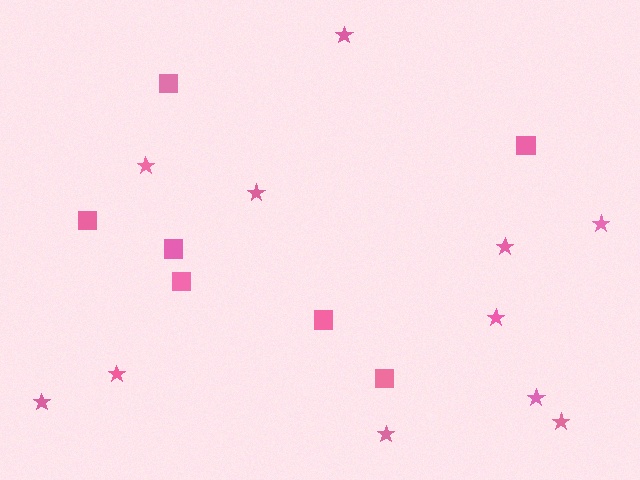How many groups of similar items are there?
There are 2 groups: one group of squares (7) and one group of stars (11).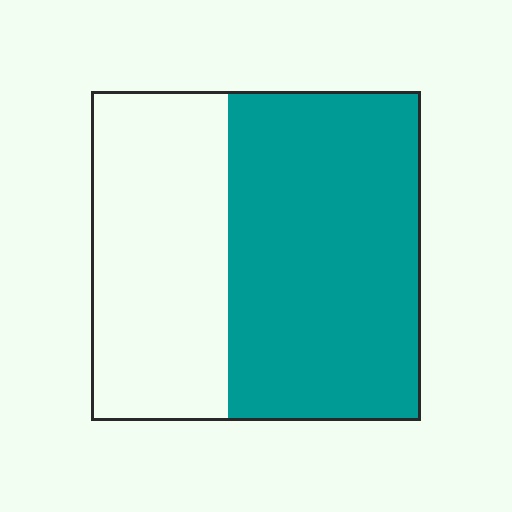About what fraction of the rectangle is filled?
About three fifths (3/5).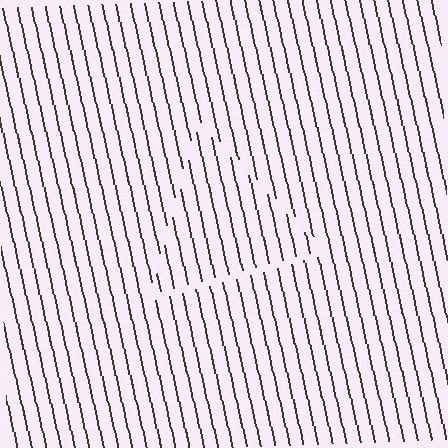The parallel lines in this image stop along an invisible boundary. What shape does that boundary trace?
An illusory triangle. The interior of the shape contains the same grating, shifted by half a period — the contour is defined by the phase discontinuity where line-ends from the inner and outer gratings abut.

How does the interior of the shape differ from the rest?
The interior of the shape contains the same grating, shifted by half a period — the contour is defined by the phase discontinuity where line-ends from the inner and outer gratings abut.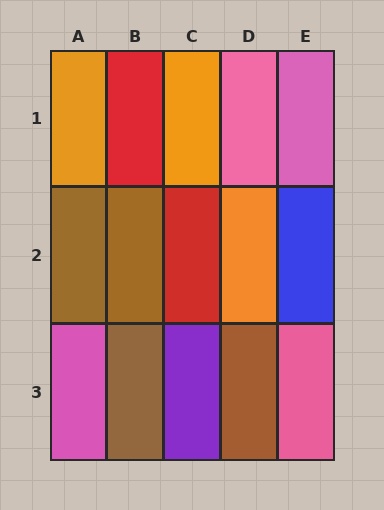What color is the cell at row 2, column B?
Brown.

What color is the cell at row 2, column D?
Orange.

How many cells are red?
2 cells are red.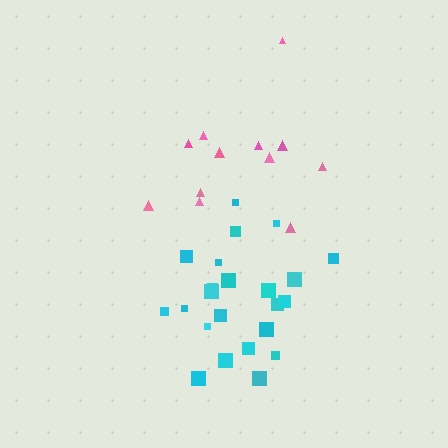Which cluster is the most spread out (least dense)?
Pink.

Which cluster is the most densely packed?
Cyan.